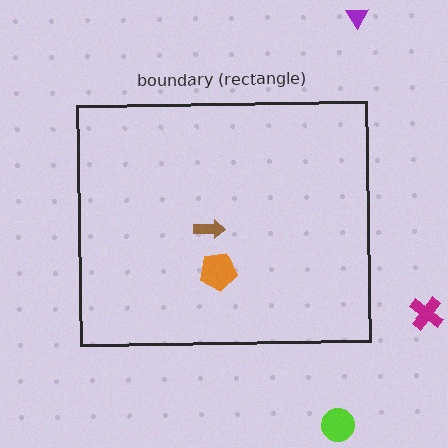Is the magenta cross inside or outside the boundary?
Outside.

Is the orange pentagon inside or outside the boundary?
Inside.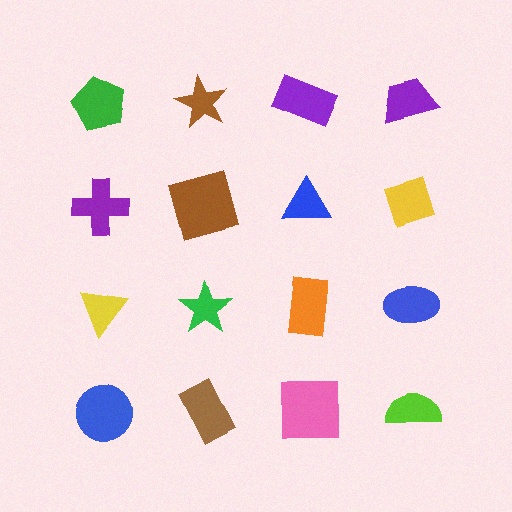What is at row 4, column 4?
A lime semicircle.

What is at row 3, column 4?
A blue ellipse.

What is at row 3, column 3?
An orange rectangle.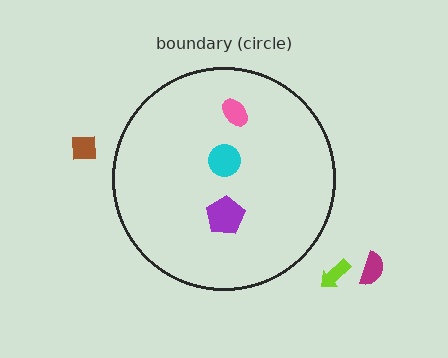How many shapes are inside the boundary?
3 inside, 3 outside.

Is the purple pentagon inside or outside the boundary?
Inside.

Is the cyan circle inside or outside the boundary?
Inside.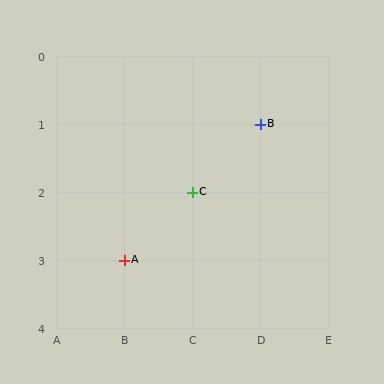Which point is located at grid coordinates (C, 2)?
Point C is at (C, 2).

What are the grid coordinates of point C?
Point C is at grid coordinates (C, 2).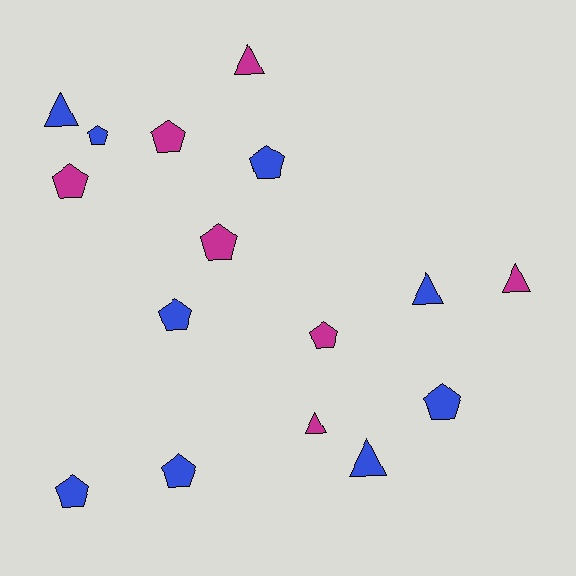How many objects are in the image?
There are 16 objects.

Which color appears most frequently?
Blue, with 9 objects.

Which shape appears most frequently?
Pentagon, with 10 objects.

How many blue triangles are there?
There are 3 blue triangles.